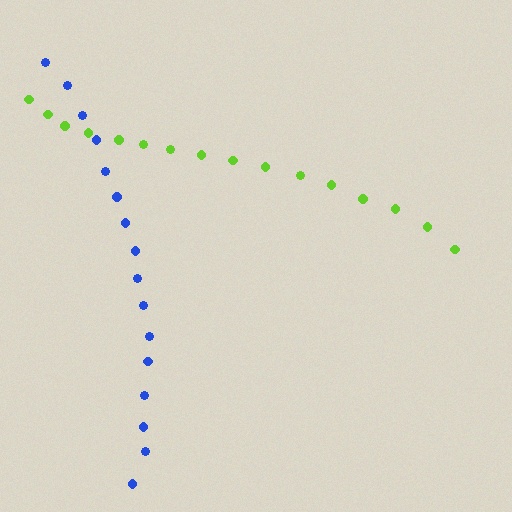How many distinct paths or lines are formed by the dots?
There are 2 distinct paths.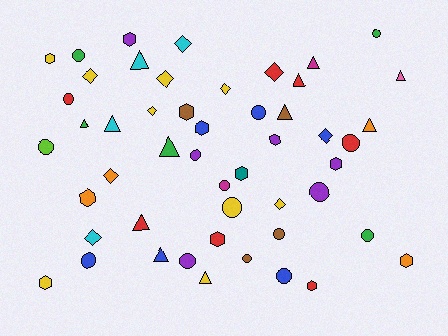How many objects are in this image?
There are 50 objects.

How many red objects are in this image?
There are 7 red objects.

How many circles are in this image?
There are 16 circles.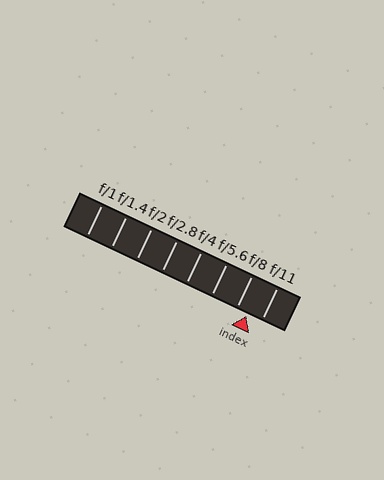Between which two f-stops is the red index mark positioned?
The index mark is between f/8 and f/11.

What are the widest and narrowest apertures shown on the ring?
The widest aperture shown is f/1 and the narrowest is f/11.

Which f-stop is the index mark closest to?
The index mark is closest to f/8.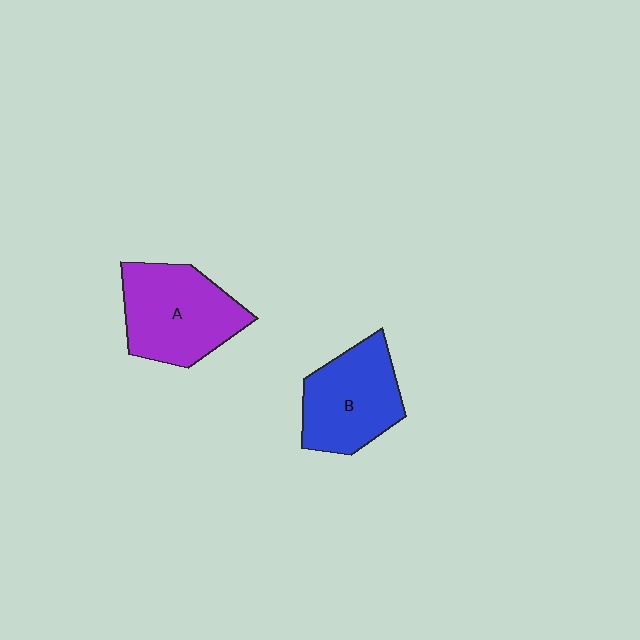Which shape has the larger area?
Shape A (purple).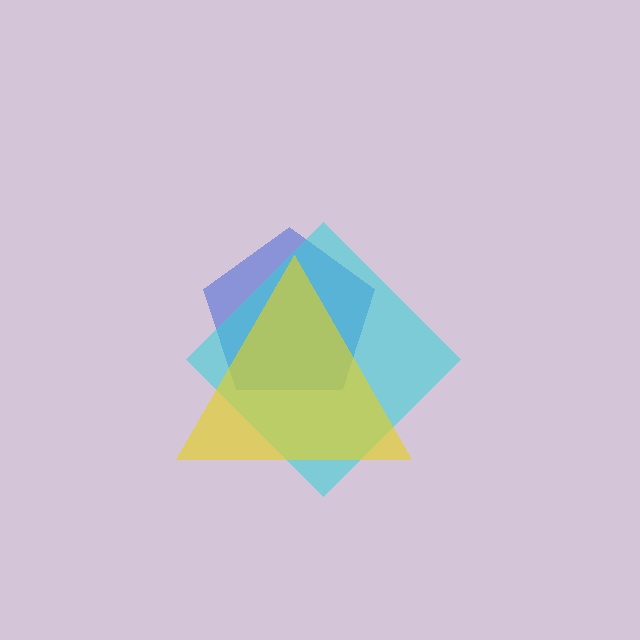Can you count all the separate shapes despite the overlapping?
Yes, there are 3 separate shapes.